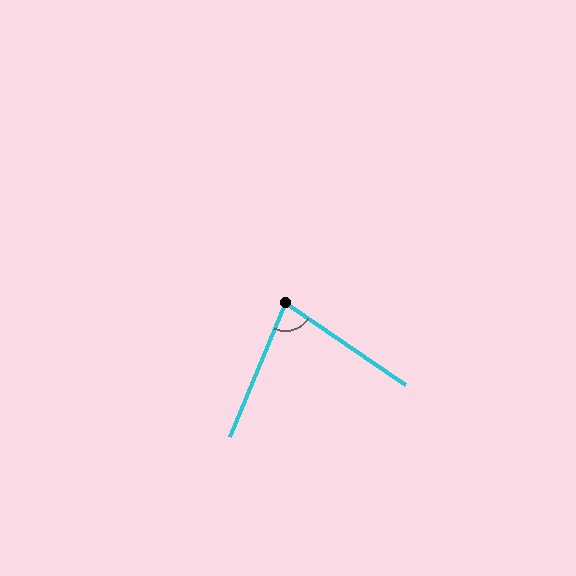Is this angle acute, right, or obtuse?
It is acute.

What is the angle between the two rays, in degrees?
Approximately 78 degrees.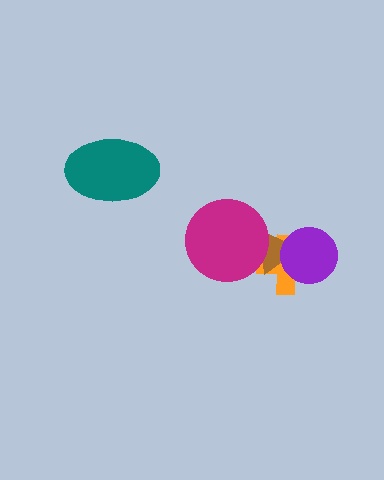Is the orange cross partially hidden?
Yes, it is partially covered by another shape.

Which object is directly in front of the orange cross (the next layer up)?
The brown triangle is directly in front of the orange cross.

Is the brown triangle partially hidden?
Yes, it is partially covered by another shape.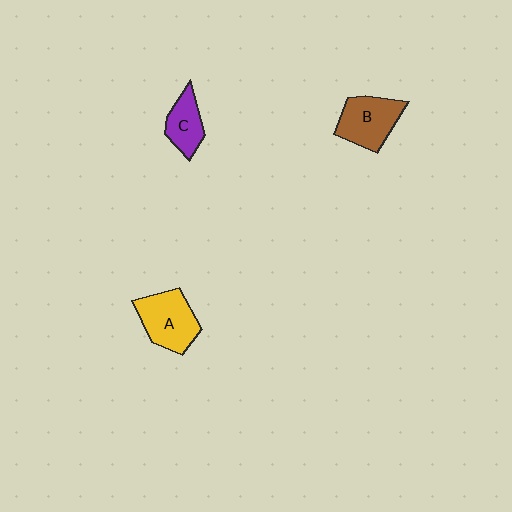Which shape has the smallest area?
Shape C (purple).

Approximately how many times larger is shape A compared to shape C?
Approximately 1.6 times.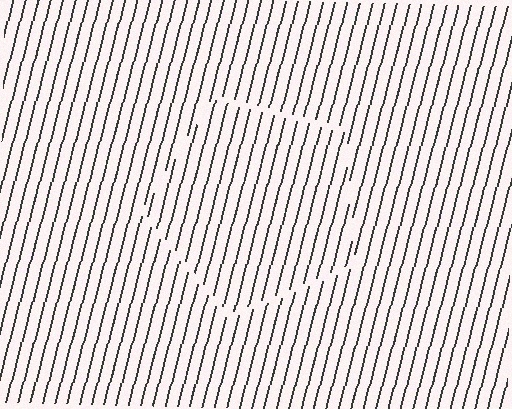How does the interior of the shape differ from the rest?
The interior of the shape contains the same grating, shifted by half a period — the contour is defined by the phase discontinuity where line-ends from the inner and outer gratings abut.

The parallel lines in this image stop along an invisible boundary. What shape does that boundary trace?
An illusory pentagon. The interior of the shape contains the same grating, shifted by half a period — the contour is defined by the phase discontinuity where line-ends from the inner and outer gratings abut.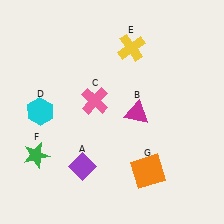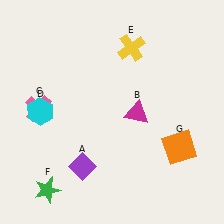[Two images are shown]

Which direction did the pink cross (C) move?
The pink cross (C) moved left.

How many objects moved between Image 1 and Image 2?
3 objects moved between the two images.